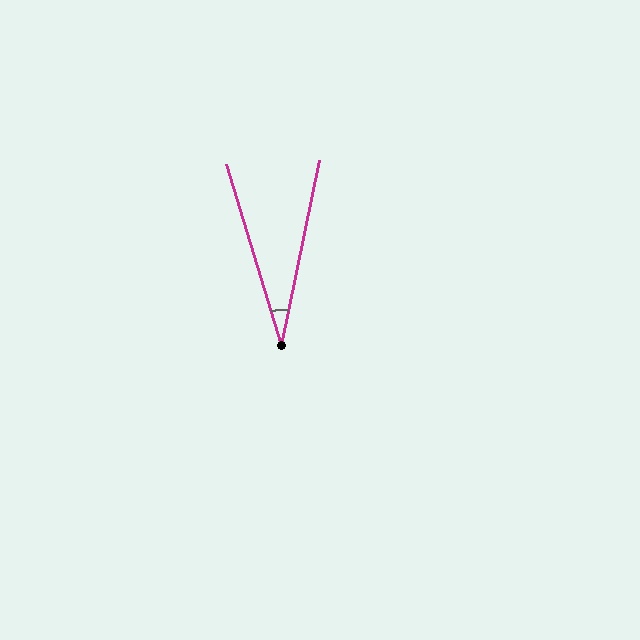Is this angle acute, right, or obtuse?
It is acute.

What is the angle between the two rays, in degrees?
Approximately 28 degrees.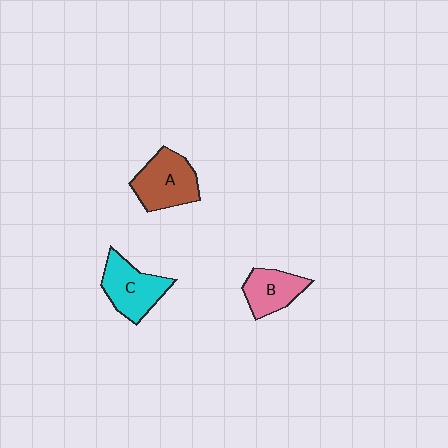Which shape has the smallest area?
Shape B (pink).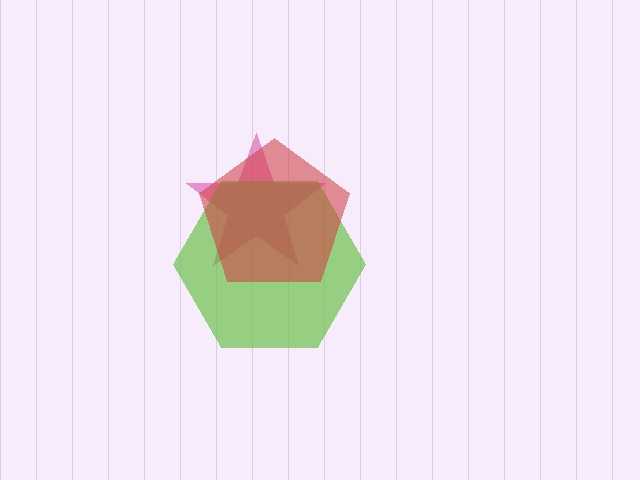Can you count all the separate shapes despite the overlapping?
Yes, there are 3 separate shapes.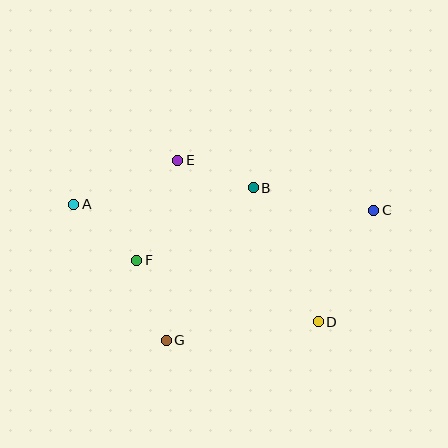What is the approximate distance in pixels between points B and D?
The distance between B and D is approximately 149 pixels.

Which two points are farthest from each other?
Points A and C are farthest from each other.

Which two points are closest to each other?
Points B and E are closest to each other.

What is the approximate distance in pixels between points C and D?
The distance between C and D is approximately 125 pixels.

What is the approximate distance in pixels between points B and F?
The distance between B and F is approximately 138 pixels.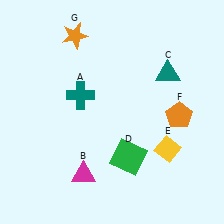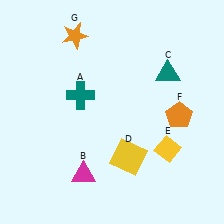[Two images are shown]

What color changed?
The square (D) changed from green in Image 1 to yellow in Image 2.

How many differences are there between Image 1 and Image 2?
There is 1 difference between the two images.